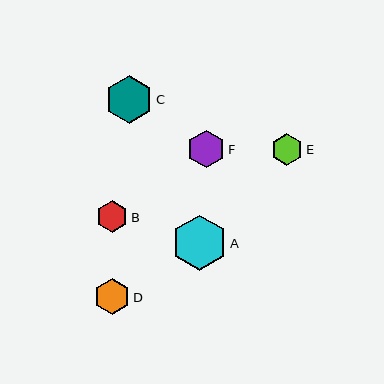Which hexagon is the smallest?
Hexagon B is the smallest with a size of approximately 31 pixels.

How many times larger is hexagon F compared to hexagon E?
Hexagon F is approximately 1.2 times the size of hexagon E.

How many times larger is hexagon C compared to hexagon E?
Hexagon C is approximately 1.5 times the size of hexagon E.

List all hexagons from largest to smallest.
From largest to smallest: A, C, F, D, E, B.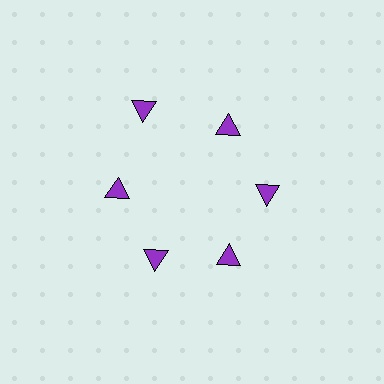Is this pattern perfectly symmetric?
No. The 6 purple triangles are arranged in a ring, but one element near the 11 o'clock position is pushed outward from the center, breaking the 6-fold rotational symmetry.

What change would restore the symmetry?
The symmetry would be restored by moving it inward, back onto the ring so that all 6 triangles sit at equal angles and equal distance from the center.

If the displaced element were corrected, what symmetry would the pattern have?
It would have 6-fold rotational symmetry — the pattern would map onto itself every 60 degrees.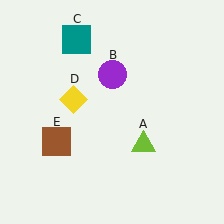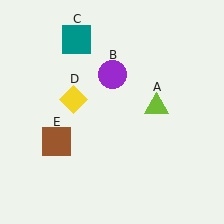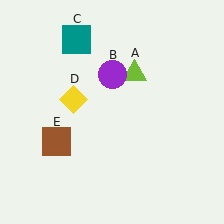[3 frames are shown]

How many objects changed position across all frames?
1 object changed position: lime triangle (object A).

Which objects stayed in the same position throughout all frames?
Purple circle (object B) and teal square (object C) and yellow diamond (object D) and brown square (object E) remained stationary.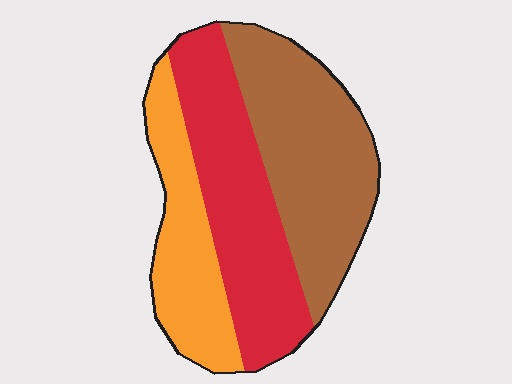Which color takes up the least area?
Orange, at roughly 25%.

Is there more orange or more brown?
Brown.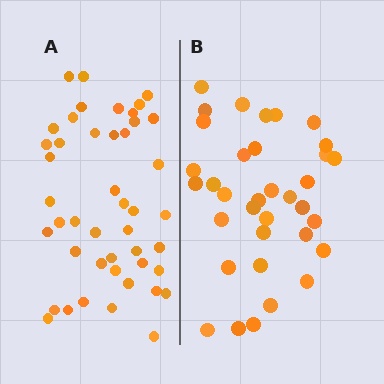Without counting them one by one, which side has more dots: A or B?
Region A (the left region) has more dots.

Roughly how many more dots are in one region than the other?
Region A has roughly 10 or so more dots than region B.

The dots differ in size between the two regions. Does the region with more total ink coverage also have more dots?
No. Region B has more total ink coverage because its dots are larger, but region A actually contains more individual dots. Total area can be misleading — the number of items is what matters here.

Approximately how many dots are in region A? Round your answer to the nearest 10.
About 40 dots. (The exact count is 45, which rounds to 40.)